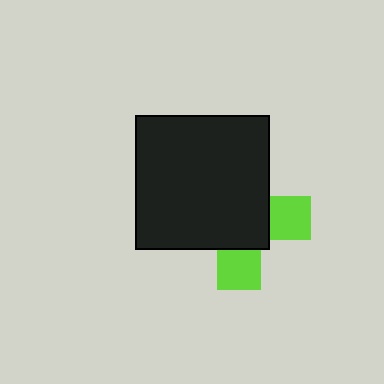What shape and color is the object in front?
The object in front is a black square.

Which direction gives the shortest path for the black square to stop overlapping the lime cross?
Moving toward the upper-left gives the shortest separation.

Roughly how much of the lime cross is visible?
A small part of it is visible (roughly 34%).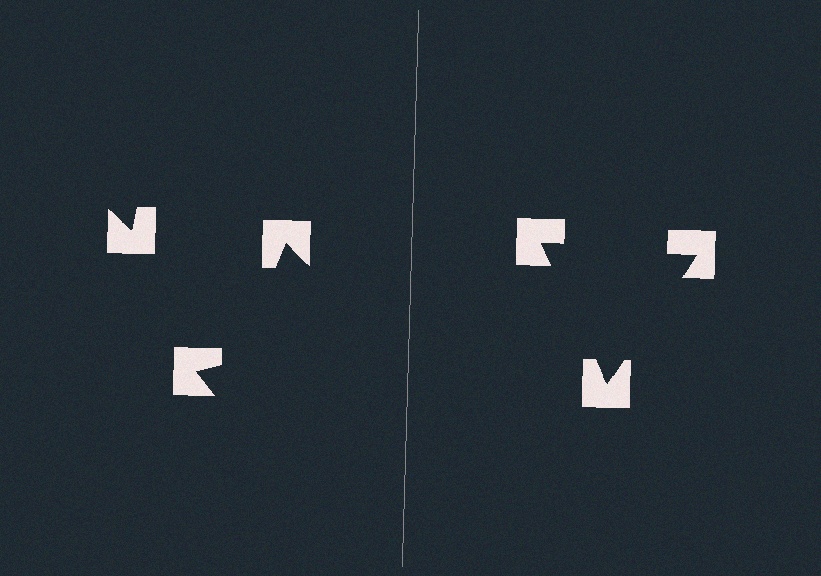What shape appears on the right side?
An illusory triangle.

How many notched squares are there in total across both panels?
6 — 3 on each side.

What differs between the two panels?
The notched squares are positioned identically on both sides; only the wedge orientations differ. On the right they align to a triangle; on the left they are misaligned.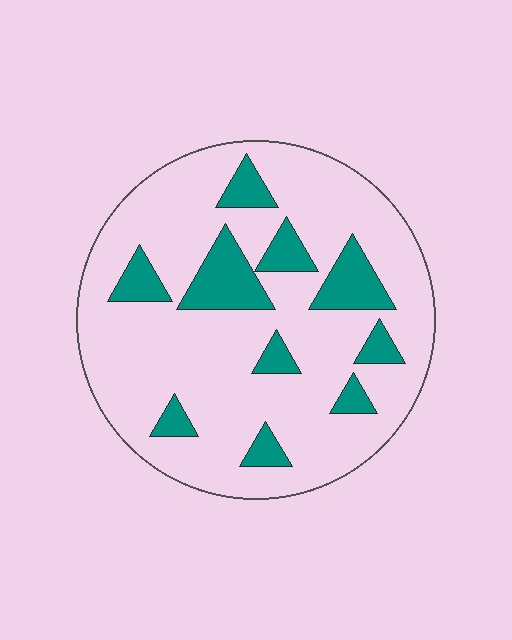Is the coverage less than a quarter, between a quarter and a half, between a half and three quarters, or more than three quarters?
Less than a quarter.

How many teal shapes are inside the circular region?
10.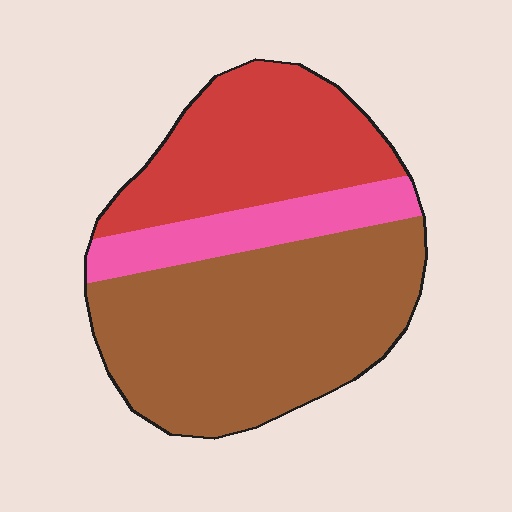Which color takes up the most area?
Brown, at roughly 55%.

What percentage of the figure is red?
Red covers around 30% of the figure.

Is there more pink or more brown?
Brown.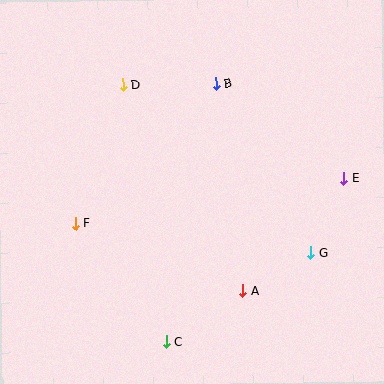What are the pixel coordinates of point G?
Point G is at (310, 253).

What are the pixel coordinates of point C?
Point C is at (166, 342).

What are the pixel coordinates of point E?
Point E is at (343, 178).